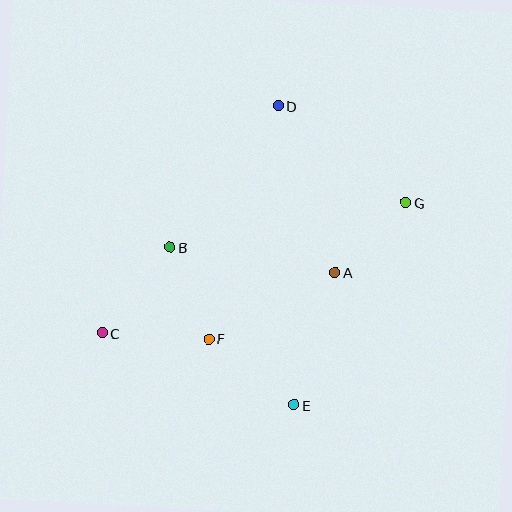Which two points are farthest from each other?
Points C and G are farthest from each other.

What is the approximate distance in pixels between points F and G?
The distance between F and G is approximately 240 pixels.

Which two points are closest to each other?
Points B and F are closest to each other.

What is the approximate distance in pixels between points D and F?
The distance between D and F is approximately 243 pixels.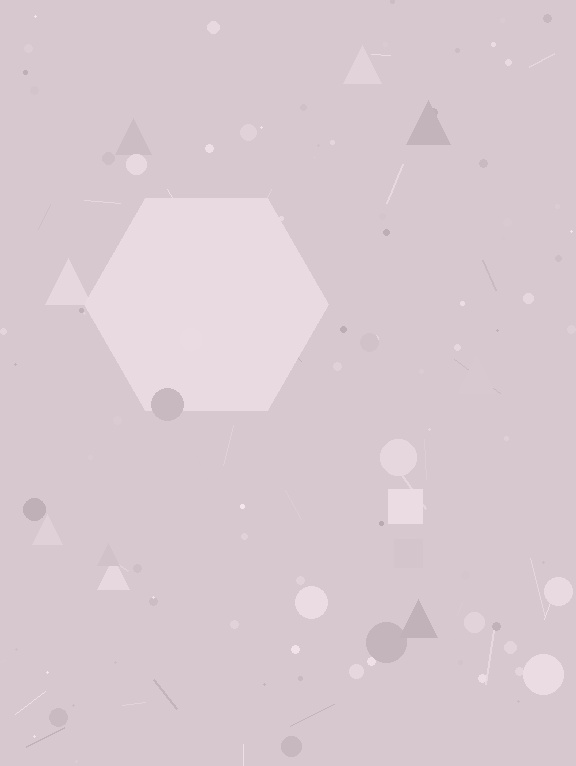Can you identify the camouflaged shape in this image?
The camouflaged shape is a hexagon.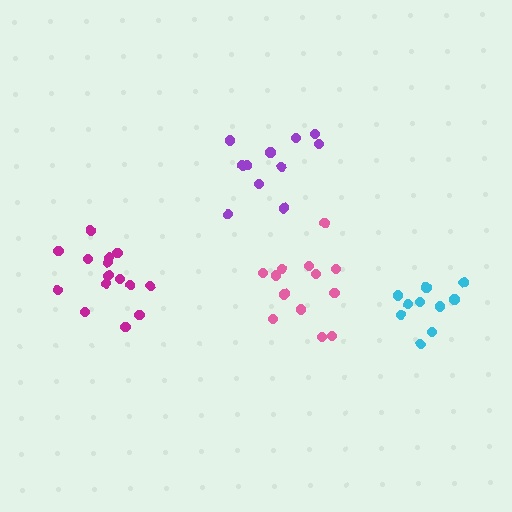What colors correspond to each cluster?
The clusters are colored: pink, magenta, cyan, purple.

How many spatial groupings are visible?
There are 4 spatial groupings.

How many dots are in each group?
Group 1: 13 dots, Group 2: 15 dots, Group 3: 10 dots, Group 4: 11 dots (49 total).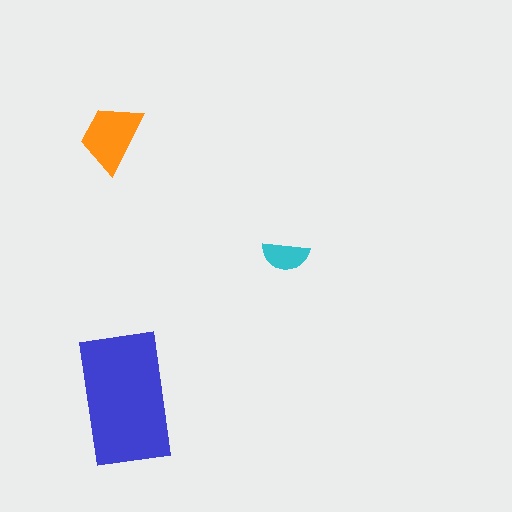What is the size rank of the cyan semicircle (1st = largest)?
3rd.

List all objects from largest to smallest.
The blue rectangle, the orange trapezoid, the cyan semicircle.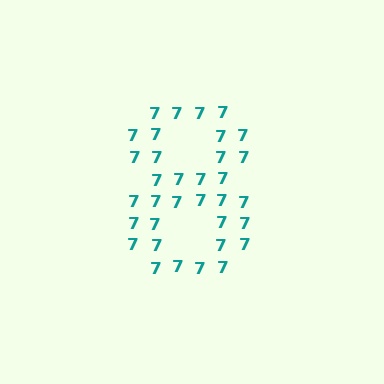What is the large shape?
The large shape is the digit 8.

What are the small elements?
The small elements are digit 7's.